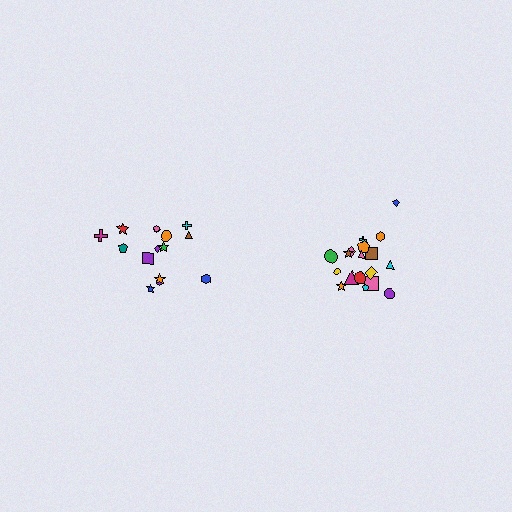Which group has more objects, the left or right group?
The right group.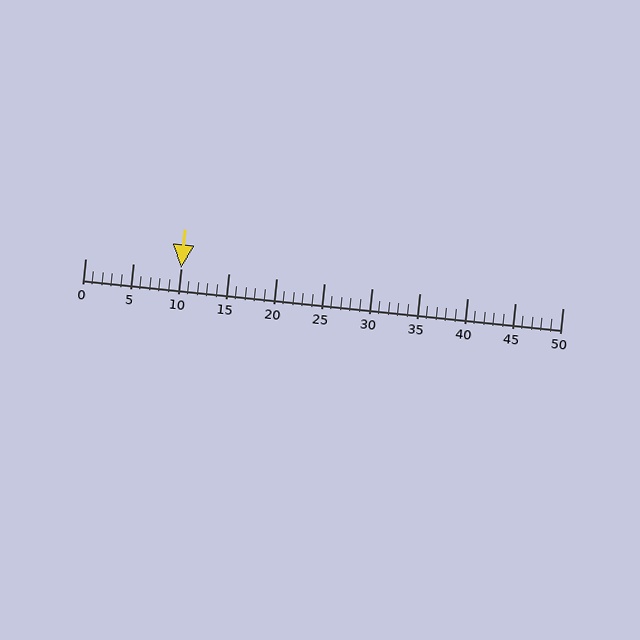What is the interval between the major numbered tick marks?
The major tick marks are spaced 5 units apart.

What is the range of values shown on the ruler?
The ruler shows values from 0 to 50.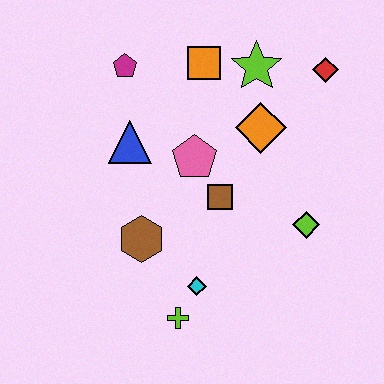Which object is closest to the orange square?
The lime star is closest to the orange square.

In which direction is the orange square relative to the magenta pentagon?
The orange square is to the right of the magenta pentagon.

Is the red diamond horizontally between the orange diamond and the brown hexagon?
No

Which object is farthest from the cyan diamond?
The red diamond is farthest from the cyan diamond.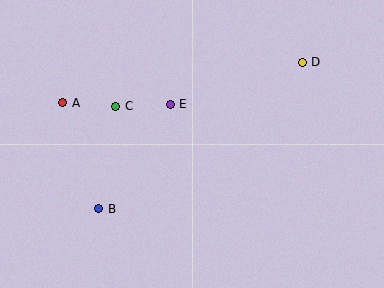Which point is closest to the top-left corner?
Point A is closest to the top-left corner.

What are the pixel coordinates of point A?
Point A is at (63, 103).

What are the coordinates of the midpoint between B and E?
The midpoint between B and E is at (135, 157).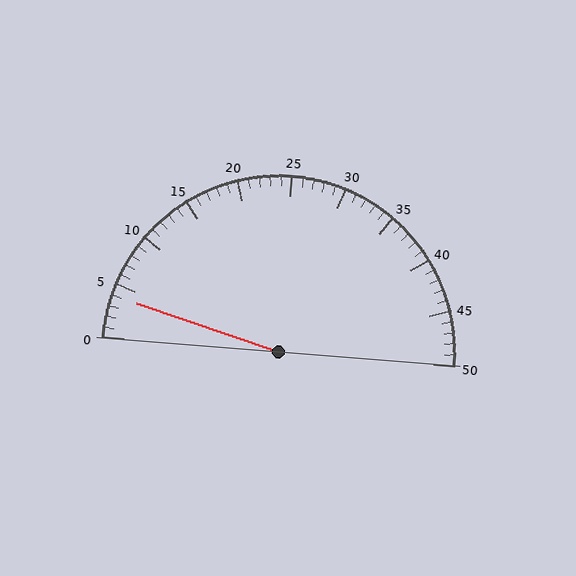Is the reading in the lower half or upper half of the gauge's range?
The reading is in the lower half of the range (0 to 50).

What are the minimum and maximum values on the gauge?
The gauge ranges from 0 to 50.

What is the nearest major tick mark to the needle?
The nearest major tick mark is 5.